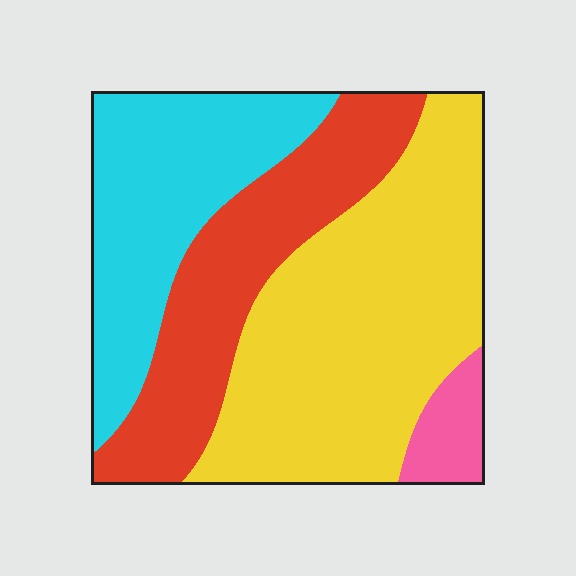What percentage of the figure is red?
Red covers about 25% of the figure.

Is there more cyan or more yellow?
Yellow.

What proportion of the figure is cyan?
Cyan covers around 25% of the figure.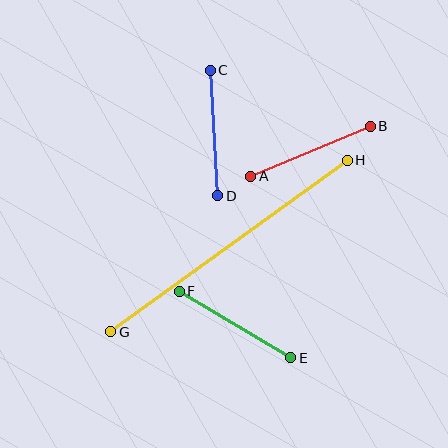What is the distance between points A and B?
The distance is approximately 130 pixels.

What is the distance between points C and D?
The distance is approximately 126 pixels.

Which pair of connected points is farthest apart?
Points G and H are farthest apart.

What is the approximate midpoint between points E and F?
The midpoint is at approximately (235, 324) pixels.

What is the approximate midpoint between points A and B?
The midpoint is at approximately (311, 151) pixels.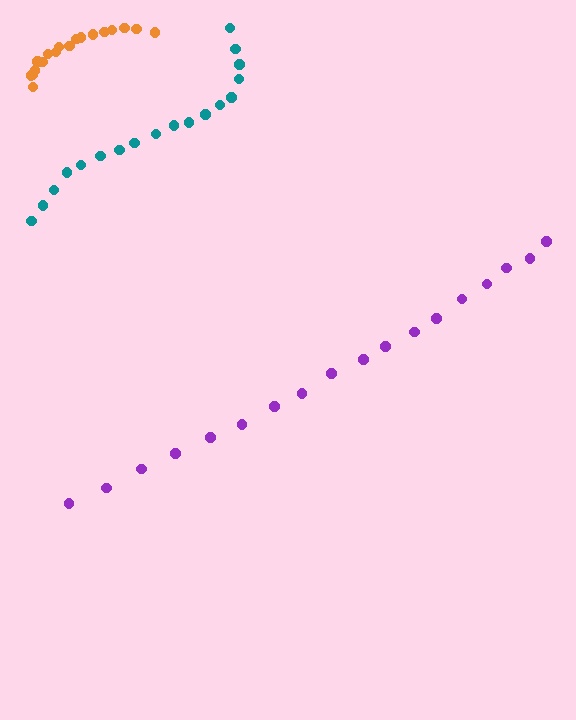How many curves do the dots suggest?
There are 3 distinct paths.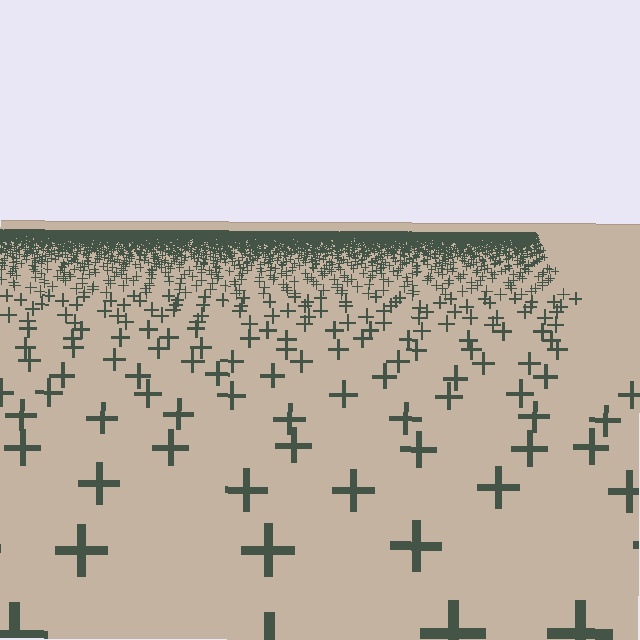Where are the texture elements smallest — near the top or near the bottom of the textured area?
Near the top.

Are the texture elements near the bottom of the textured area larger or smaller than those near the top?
Larger. Near the bottom, elements are closer to the viewer and appear at a bigger on-screen size.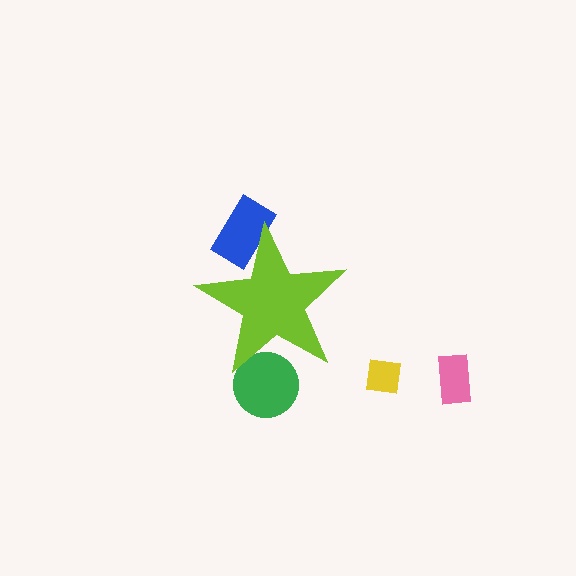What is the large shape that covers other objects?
A lime star.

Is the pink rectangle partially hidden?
No, the pink rectangle is fully visible.